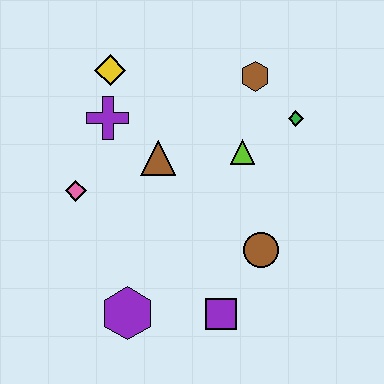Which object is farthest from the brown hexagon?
The purple hexagon is farthest from the brown hexagon.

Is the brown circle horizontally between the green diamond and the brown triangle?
Yes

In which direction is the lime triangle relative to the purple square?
The lime triangle is above the purple square.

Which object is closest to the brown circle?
The purple square is closest to the brown circle.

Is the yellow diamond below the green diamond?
No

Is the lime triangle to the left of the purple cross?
No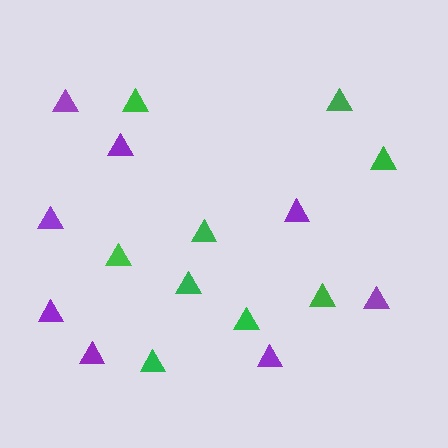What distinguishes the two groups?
There are 2 groups: one group of green triangles (9) and one group of purple triangles (8).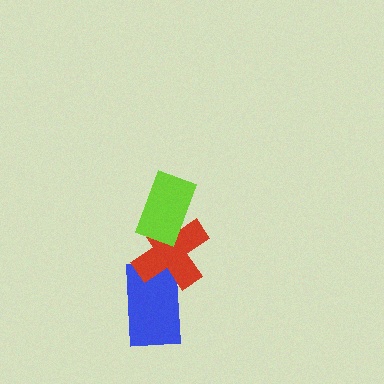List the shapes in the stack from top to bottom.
From top to bottom: the lime rectangle, the red cross, the blue rectangle.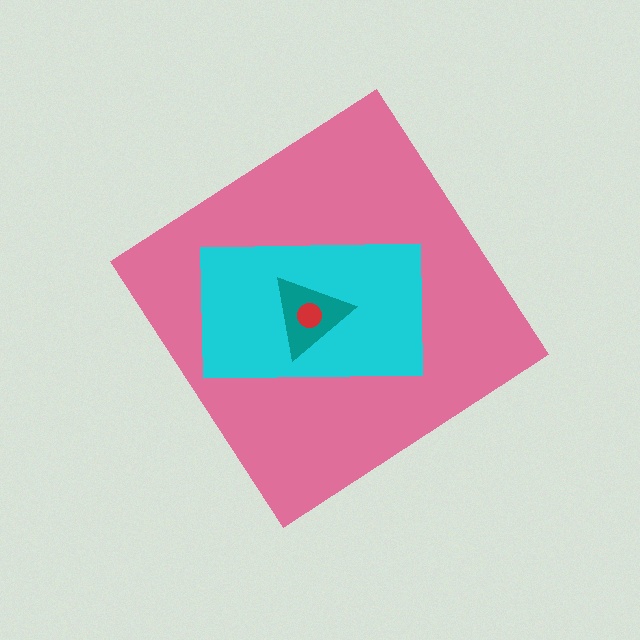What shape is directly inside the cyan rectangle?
The teal triangle.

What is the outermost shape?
The pink diamond.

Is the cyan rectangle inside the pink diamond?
Yes.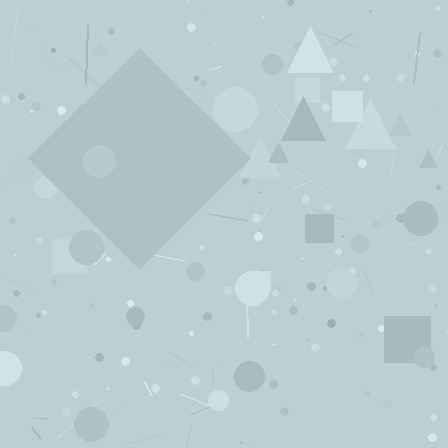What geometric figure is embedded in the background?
A diamond is embedded in the background.